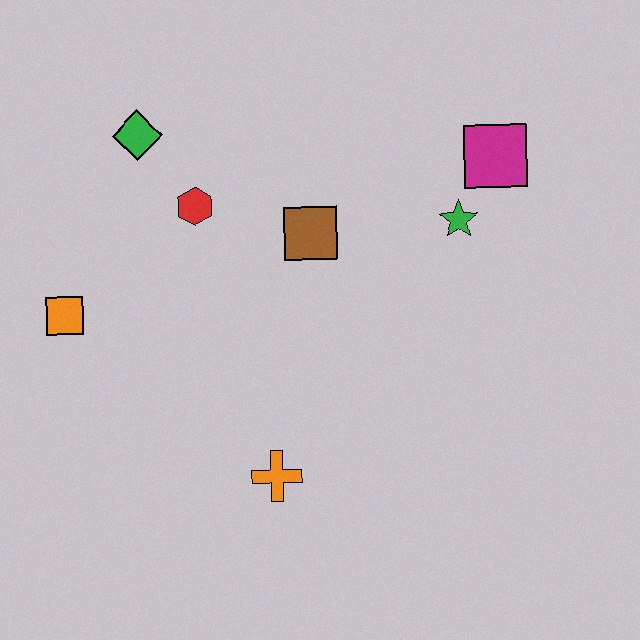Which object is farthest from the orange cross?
The magenta square is farthest from the orange cross.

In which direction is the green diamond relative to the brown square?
The green diamond is to the left of the brown square.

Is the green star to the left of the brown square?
No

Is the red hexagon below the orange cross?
No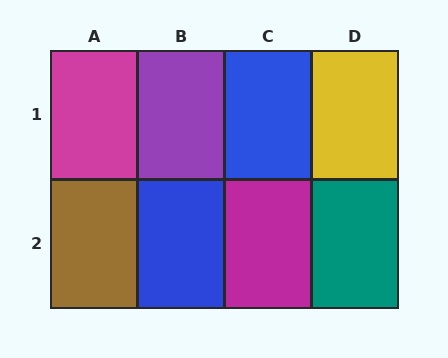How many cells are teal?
1 cell is teal.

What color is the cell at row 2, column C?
Magenta.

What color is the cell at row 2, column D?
Teal.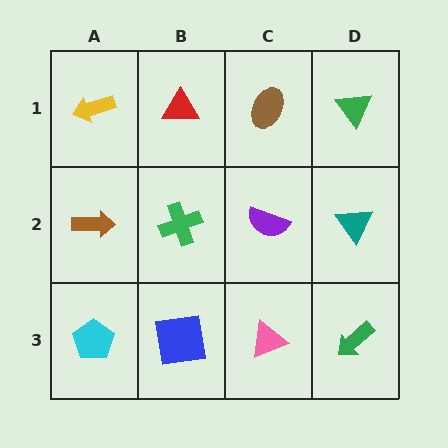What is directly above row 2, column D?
A green triangle.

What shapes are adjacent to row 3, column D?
A teal triangle (row 2, column D), a pink triangle (row 3, column C).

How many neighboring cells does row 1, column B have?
3.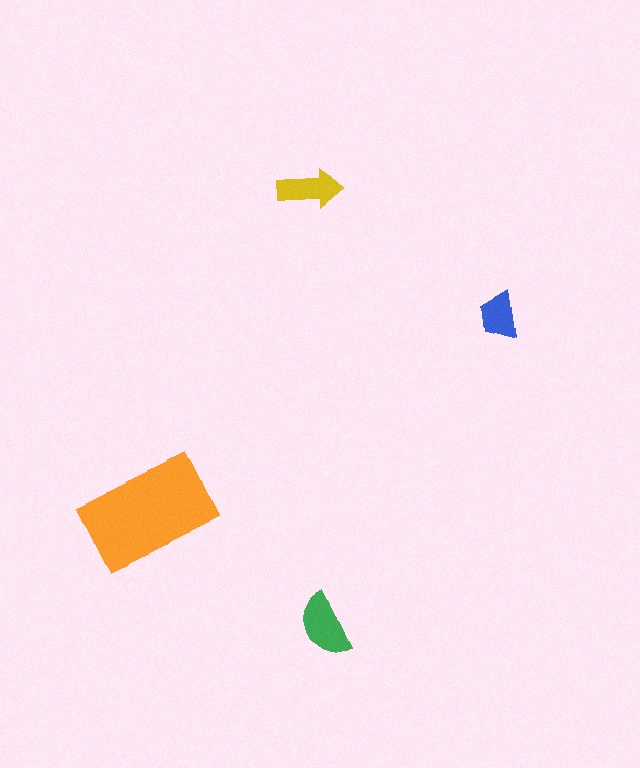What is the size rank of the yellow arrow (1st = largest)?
3rd.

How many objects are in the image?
There are 4 objects in the image.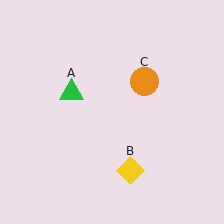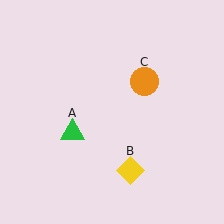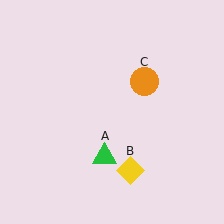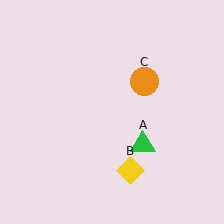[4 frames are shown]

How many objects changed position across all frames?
1 object changed position: green triangle (object A).